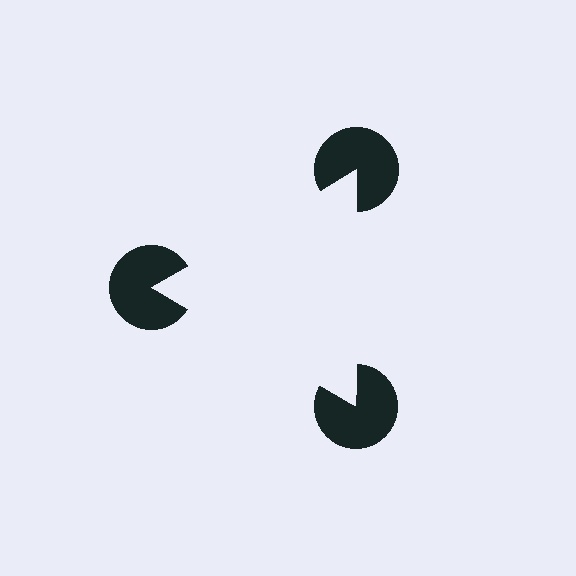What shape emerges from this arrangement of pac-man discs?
An illusory triangle — its edges are inferred from the aligned wedge cuts in the pac-man discs, not physically drawn.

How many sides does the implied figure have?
3 sides.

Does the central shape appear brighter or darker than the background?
It typically appears slightly brighter than the background, even though no actual brightness change is drawn.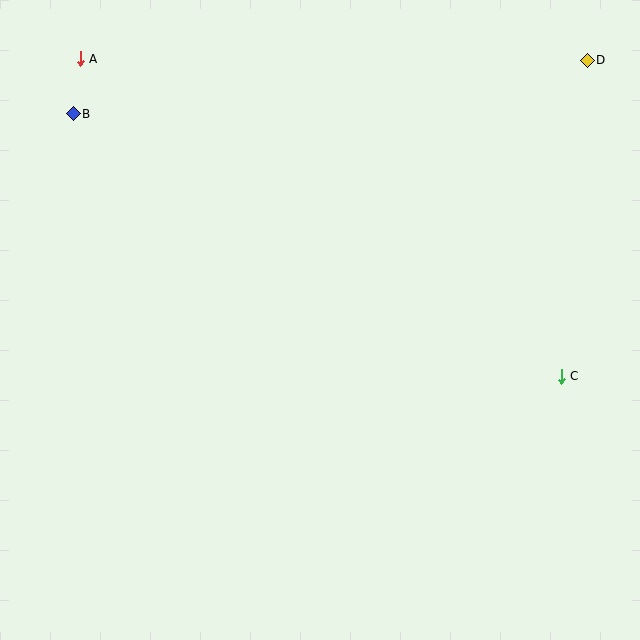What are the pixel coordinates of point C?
Point C is at (561, 376).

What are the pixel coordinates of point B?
Point B is at (73, 114).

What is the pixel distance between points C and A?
The distance between C and A is 576 pixels.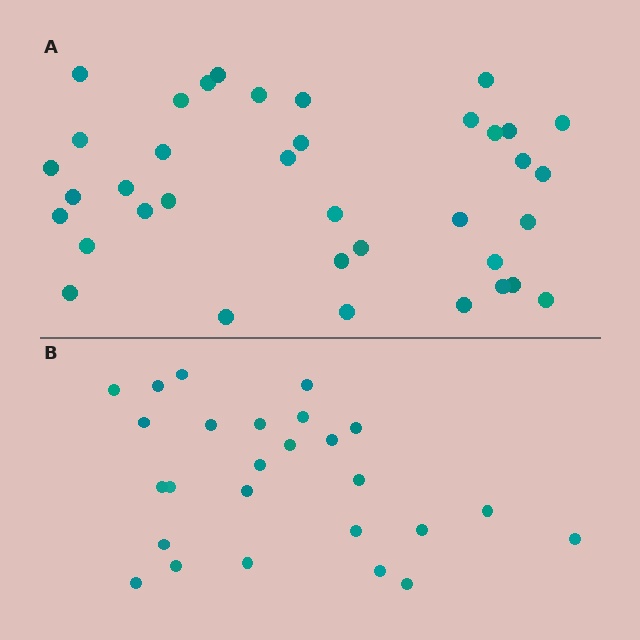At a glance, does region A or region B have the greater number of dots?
Region A (the top region) has more dots.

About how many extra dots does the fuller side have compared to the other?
Region A has roughly 12 or so more dots than region B.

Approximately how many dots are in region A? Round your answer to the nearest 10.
About 40 dots. (The exact count is 37, which rounds to 40.)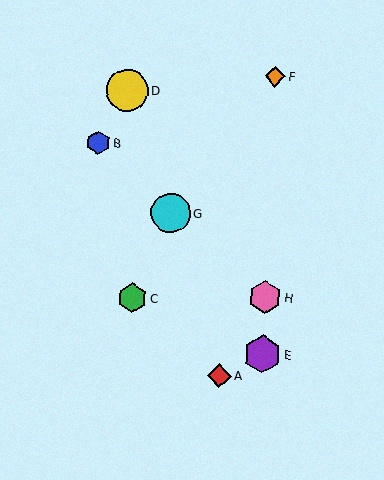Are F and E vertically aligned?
Yes, both are at x≈275.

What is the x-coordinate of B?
Object B is at x≈98.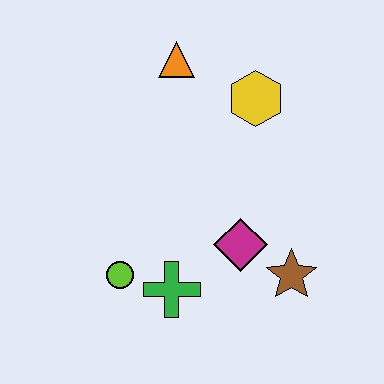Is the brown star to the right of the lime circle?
Yes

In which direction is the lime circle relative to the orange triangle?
The lime circle is below the orange triangle.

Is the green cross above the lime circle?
No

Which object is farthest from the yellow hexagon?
The lime circle is farthest from the yellow hexagon.